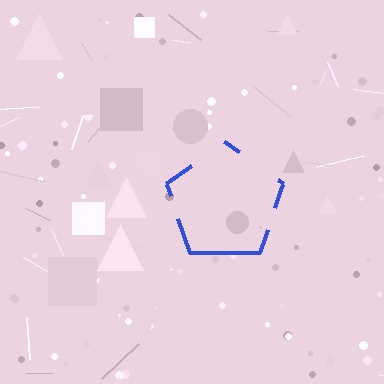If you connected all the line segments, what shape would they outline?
They would outline a pentagon.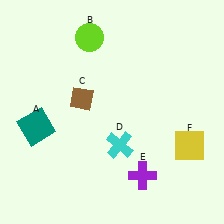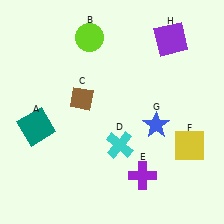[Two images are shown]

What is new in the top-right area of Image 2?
A purple square (H) was added in the top-right area of Image 2.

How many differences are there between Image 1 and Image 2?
There are 2 differences between the two images.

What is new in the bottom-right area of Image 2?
A blue star (G) was added in the bottom-right area of Image 2.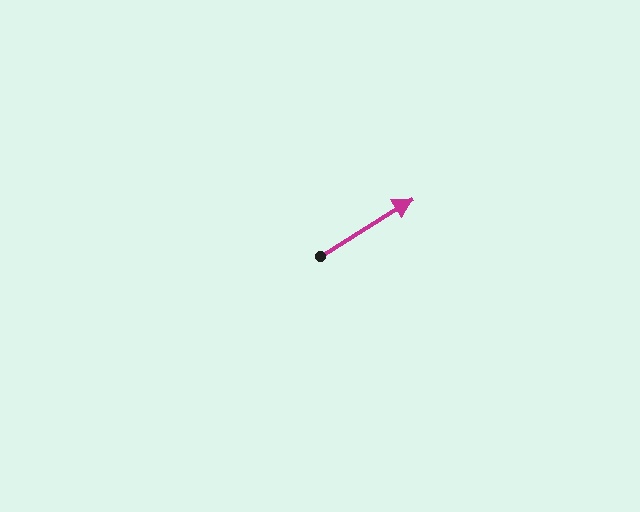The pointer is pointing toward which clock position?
Roughly 2 o'clock.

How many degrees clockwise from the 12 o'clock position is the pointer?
Approximately 58 degrees.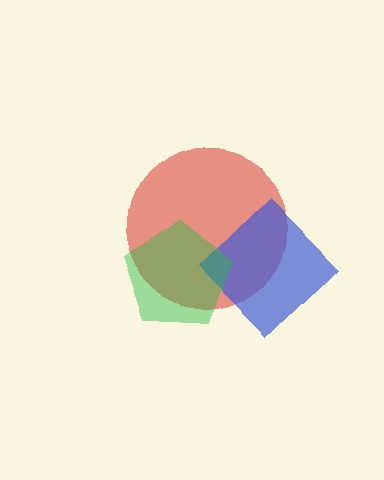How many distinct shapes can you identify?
There are 3 distinct shapes: a red circle, a blue diamond, a green pentagon.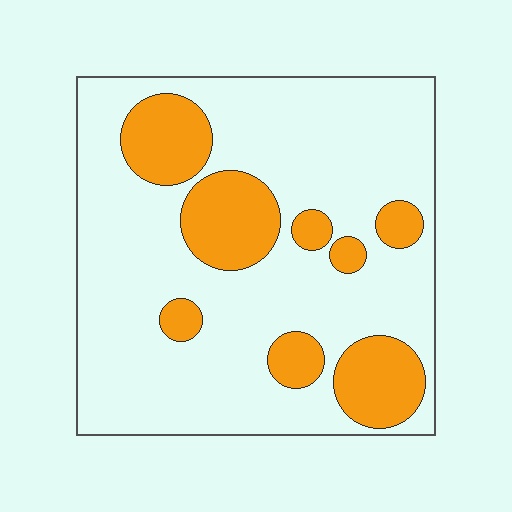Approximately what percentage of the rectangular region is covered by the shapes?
Approximately 25%.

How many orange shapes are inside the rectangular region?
8.